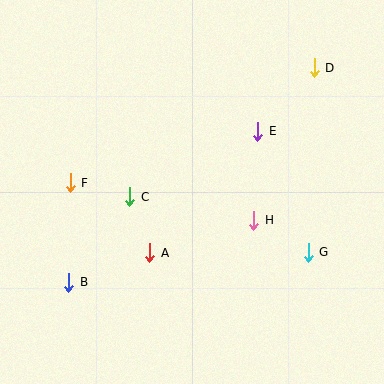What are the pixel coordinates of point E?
Point E is at (258, 131).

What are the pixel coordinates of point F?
Point F is at (70, 183).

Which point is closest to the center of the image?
Point C at (130, 197) is closest to the center.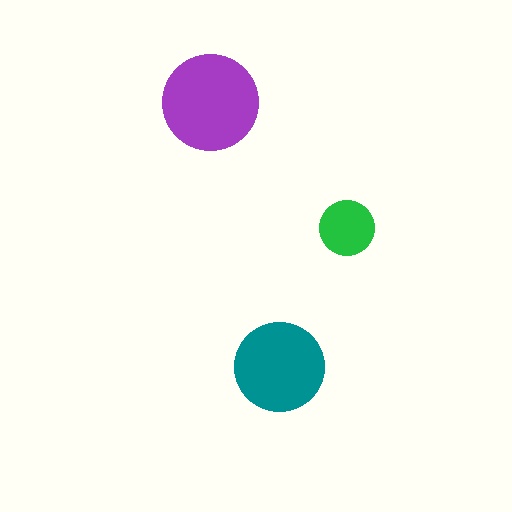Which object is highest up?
The purple circle is topmost.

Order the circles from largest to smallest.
the purple one, the teal one, the green one.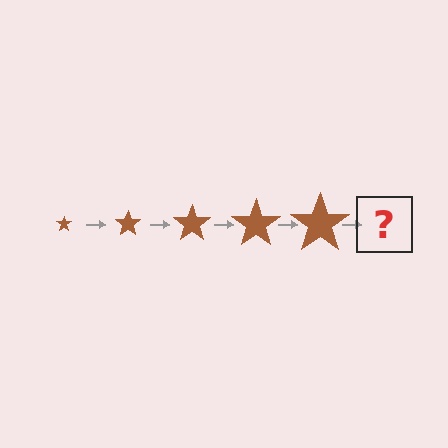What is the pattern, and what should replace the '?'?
The pattern is that the star gets progressively larger each step. The '?' should be a brown star, larger than the previous one.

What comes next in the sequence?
The next element should be a brown star, larger than the previous one.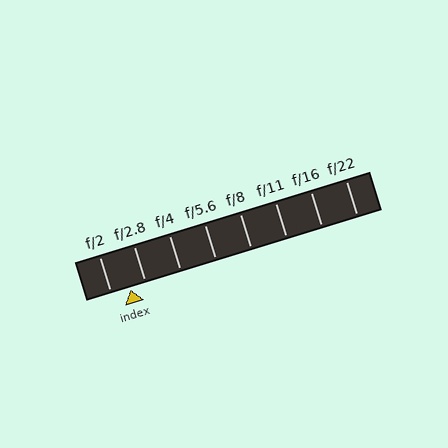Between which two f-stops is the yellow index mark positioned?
The index mark is between f/2 and f/2.8.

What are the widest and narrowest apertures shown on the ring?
The widest aperture shown is f/2 and the narrowest is f/22.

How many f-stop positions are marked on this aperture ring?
There are 8 f-stop positions marked.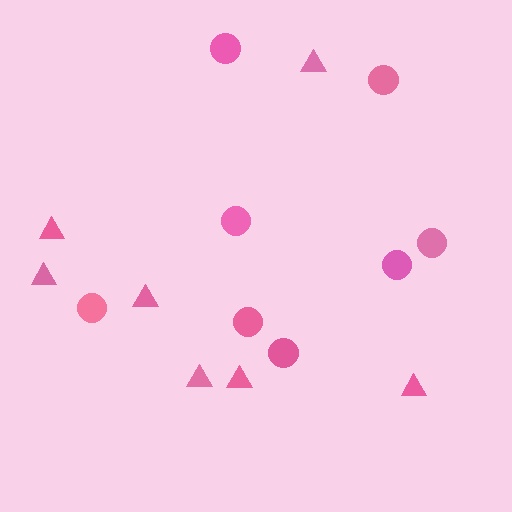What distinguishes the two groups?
There are 2 groups: one group of triangles (7) and one group of circles (8).